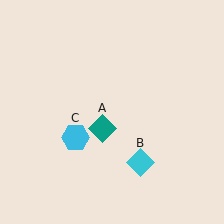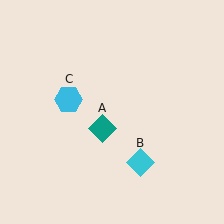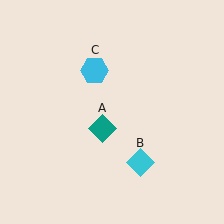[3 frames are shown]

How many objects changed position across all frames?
1 object changed position: cyan hexagon (object C).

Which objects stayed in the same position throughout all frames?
Teal diamond (object A) and cyan diamond (object B) remained stationary.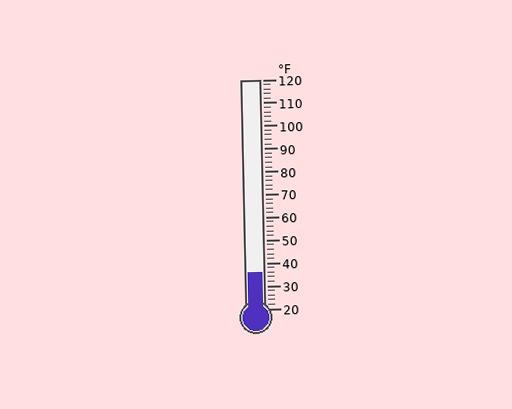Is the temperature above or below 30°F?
The temperature is above 30°F.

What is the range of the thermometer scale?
The thermometer scale ranges from 20°F to 120°F.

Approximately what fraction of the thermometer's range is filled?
The thermometer is filled to approximately 15% of its range.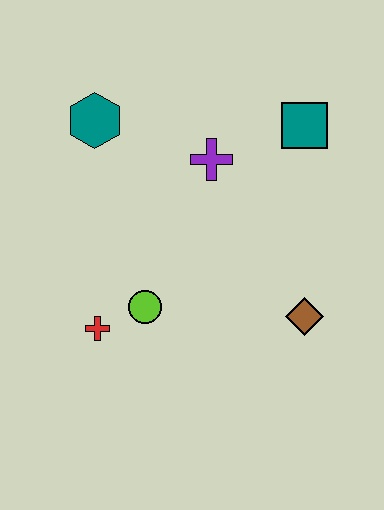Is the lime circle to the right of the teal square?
No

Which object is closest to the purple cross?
The teal square is closest to the purple cross.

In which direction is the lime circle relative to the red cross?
The lime circle is to the right of the red cross.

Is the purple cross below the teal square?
Yes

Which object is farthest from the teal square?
The red cross is farthest from the teal square.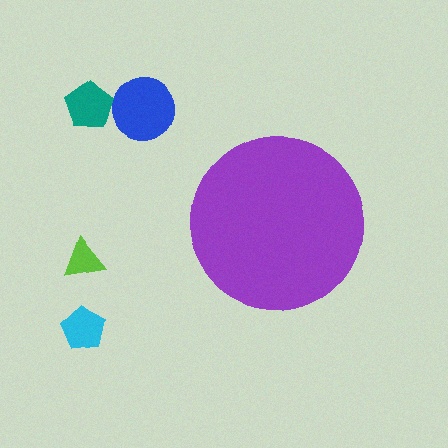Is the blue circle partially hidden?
No, the blue circle is fully visible.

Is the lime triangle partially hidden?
No, the lime triangle is fully visible.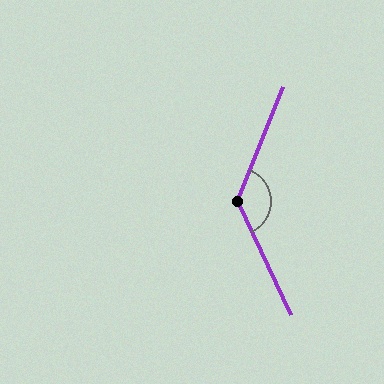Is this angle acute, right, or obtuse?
It is obtuse.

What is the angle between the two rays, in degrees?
Approximately 133 degrees.